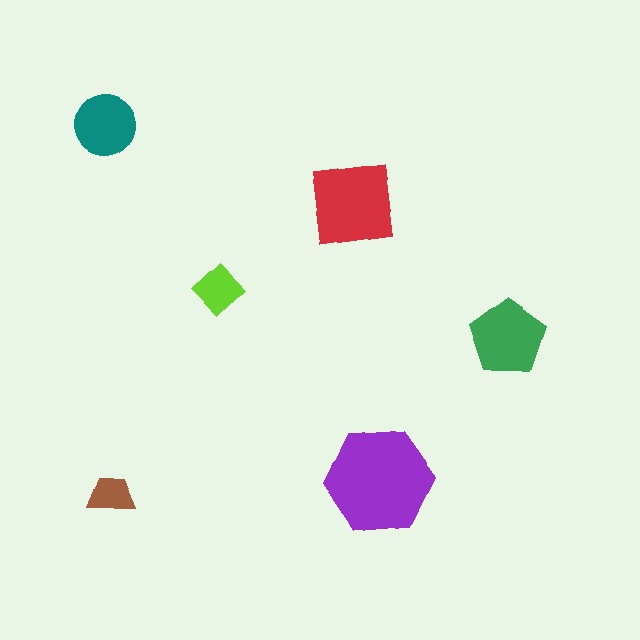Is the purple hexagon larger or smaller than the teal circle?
Larger.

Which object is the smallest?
The brown trapezoid.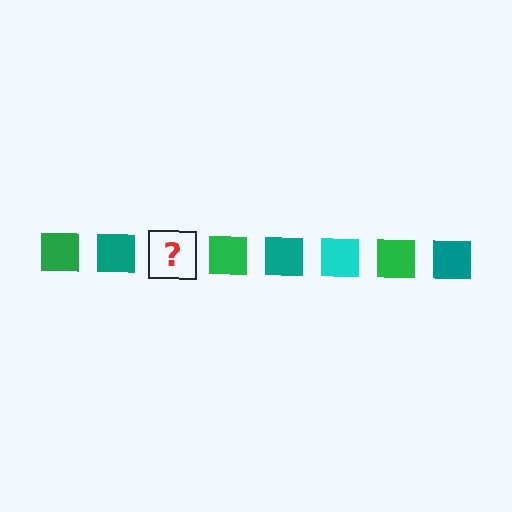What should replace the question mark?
The question mark should be replaced with a cyan square.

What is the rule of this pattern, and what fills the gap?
The rule is that the pattern cycles through green, teal, cyan squares. The gap should be filled with a cyan square.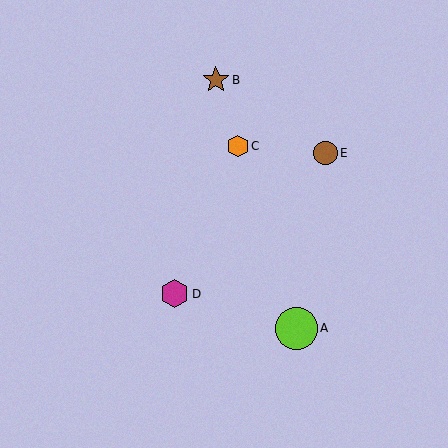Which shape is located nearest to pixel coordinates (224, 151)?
The orange hexagon (labeled C) at (238, 146) is nearest to that location.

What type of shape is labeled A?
Shape A is a lime circle.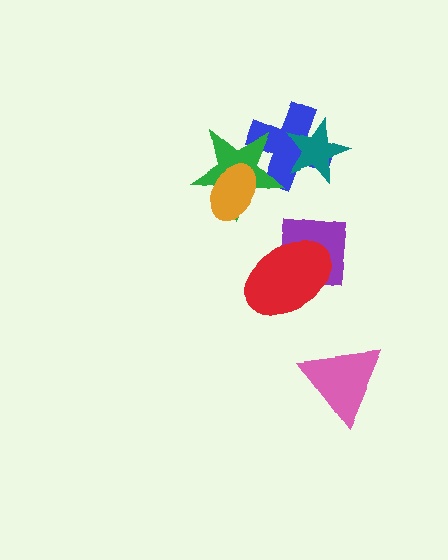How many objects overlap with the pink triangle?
0 objects overlap with the pink triangle.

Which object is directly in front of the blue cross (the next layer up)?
The green star is directly in front of the blue cross.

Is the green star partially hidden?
Yes, it is partially covered by another shape.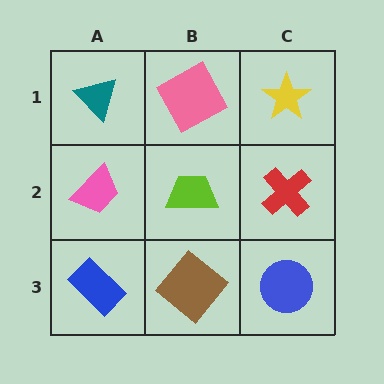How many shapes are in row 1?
3 shapes.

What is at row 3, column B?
A brown diamond.